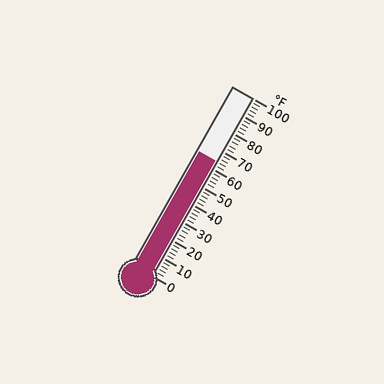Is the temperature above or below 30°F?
The temperature is above 30°F.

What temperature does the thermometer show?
The thermometer shows approximately 64°F.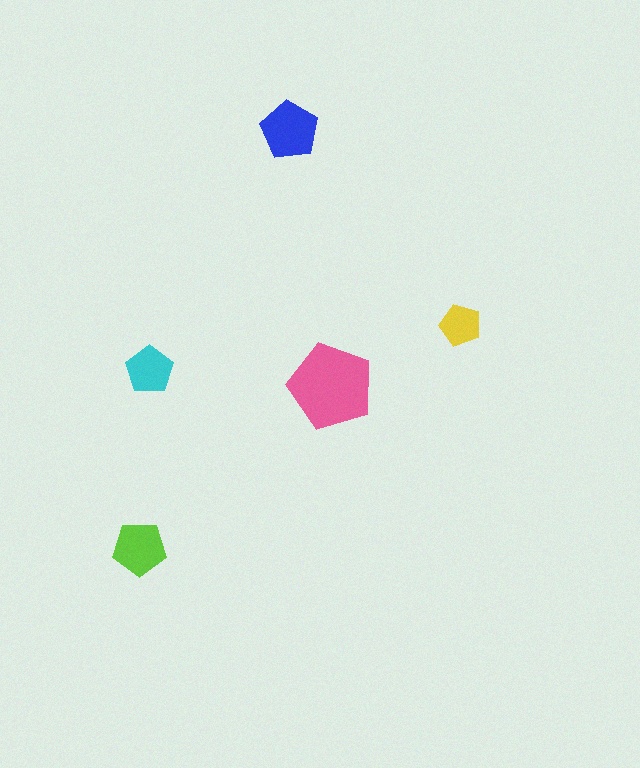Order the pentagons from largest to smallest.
the pink one, the blue one, the lime one, the cyan one, the yellow one.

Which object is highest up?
The blue pentagon is topmost.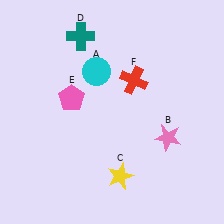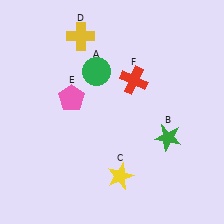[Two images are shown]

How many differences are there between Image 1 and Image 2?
There are 3 differences between the two images.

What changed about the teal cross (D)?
In Image 1, D is teal. In Image 2, it changed to yellow.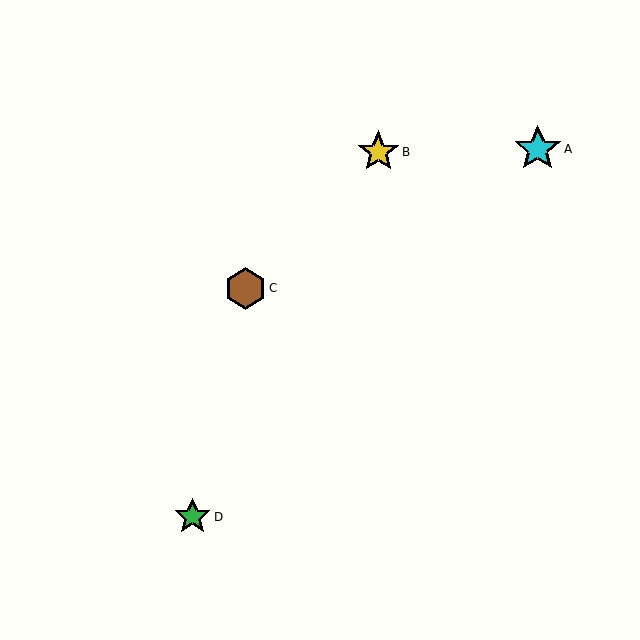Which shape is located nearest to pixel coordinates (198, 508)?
The green star (labeled D) at (193, 517) is nearest to that location.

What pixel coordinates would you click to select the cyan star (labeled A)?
Click at (538, 149) to select the cyan star A.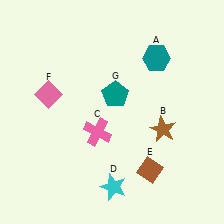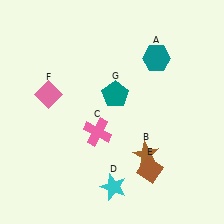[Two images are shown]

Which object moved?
The brown star (B) moved down.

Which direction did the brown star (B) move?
The brown star (B) moved down.